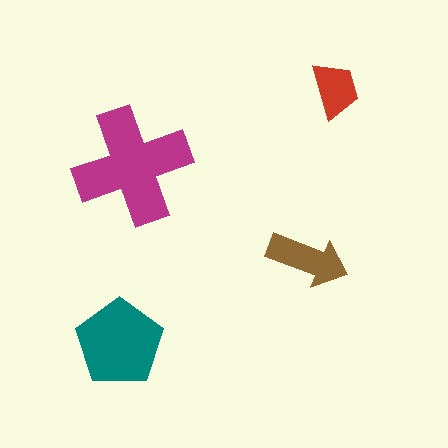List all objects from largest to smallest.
The magenta cross, the teal pentagon, the brown arrow, the red trapezoid.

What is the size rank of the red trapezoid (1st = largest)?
4th.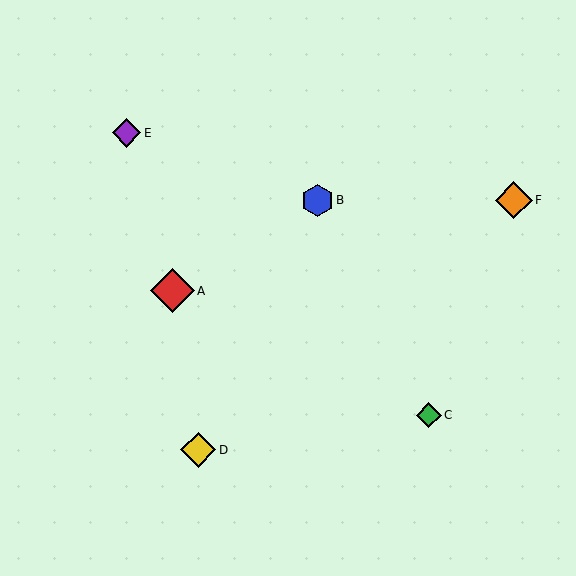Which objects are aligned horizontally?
Objects B, F are aligned horizontally.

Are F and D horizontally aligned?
No, F is at y≈200 and D is at y≈450.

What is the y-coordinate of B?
Object B is at y≈200.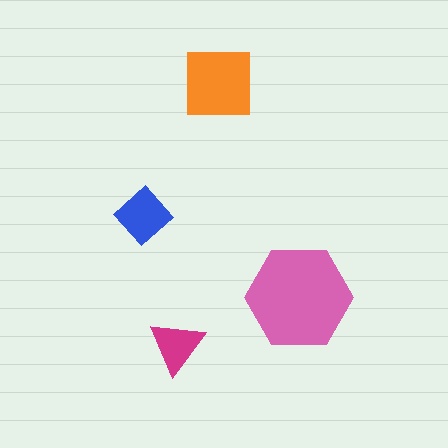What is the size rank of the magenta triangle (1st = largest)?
4th.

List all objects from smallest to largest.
The magenta triangle, the blue diamond, the orange square, the pink hexagon.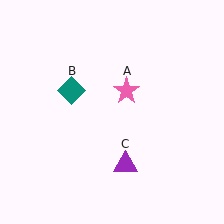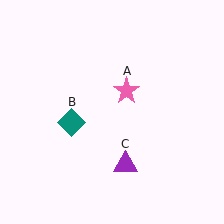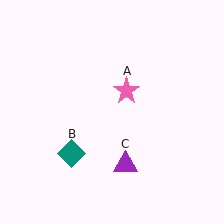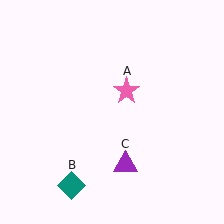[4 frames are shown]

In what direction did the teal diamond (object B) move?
The teal diamond (object B) moved down.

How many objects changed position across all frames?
1 object changed position: teal diamond (object B).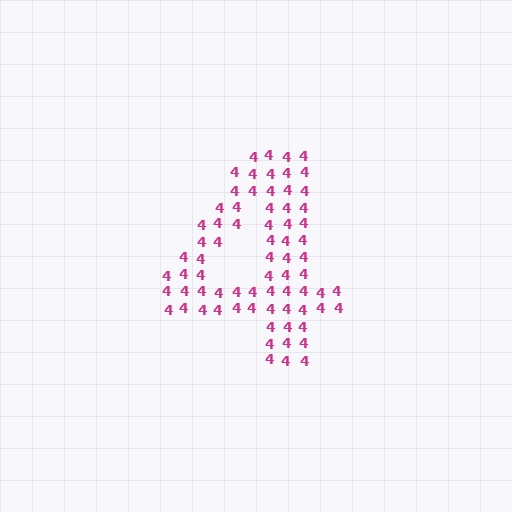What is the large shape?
The large shape is the digit 4.